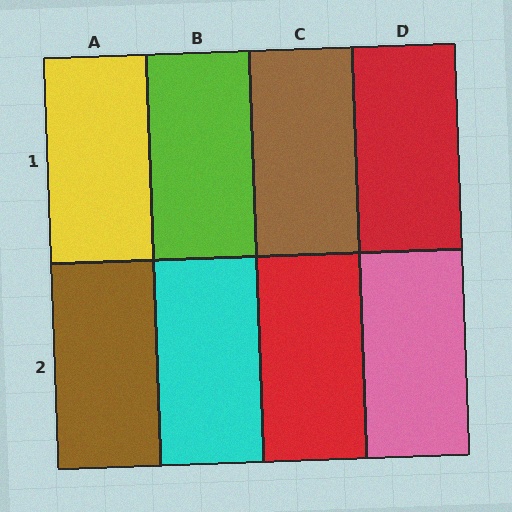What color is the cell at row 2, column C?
Red.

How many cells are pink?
1 cell is pink.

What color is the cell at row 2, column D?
Pink.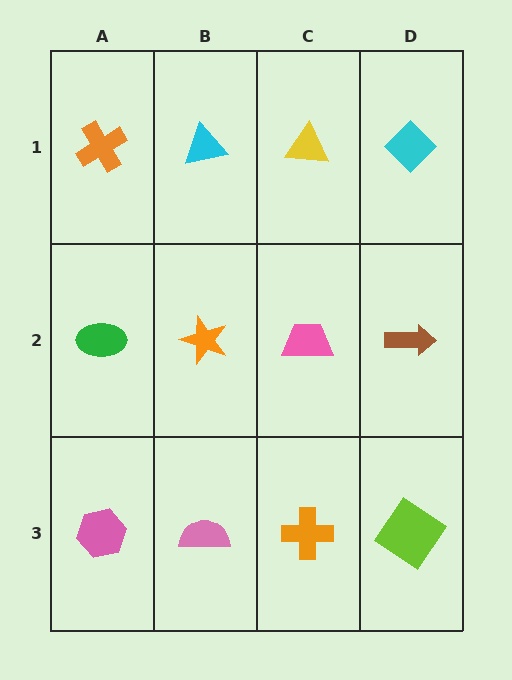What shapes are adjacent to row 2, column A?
An orange cross (row 1, column A), a pink hexagon (row 3, column A), an orange star (row 2, column B).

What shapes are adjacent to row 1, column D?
A brown arrow (row 2, column D), a yellow triangle (row 1, column C).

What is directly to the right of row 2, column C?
A brown arrow.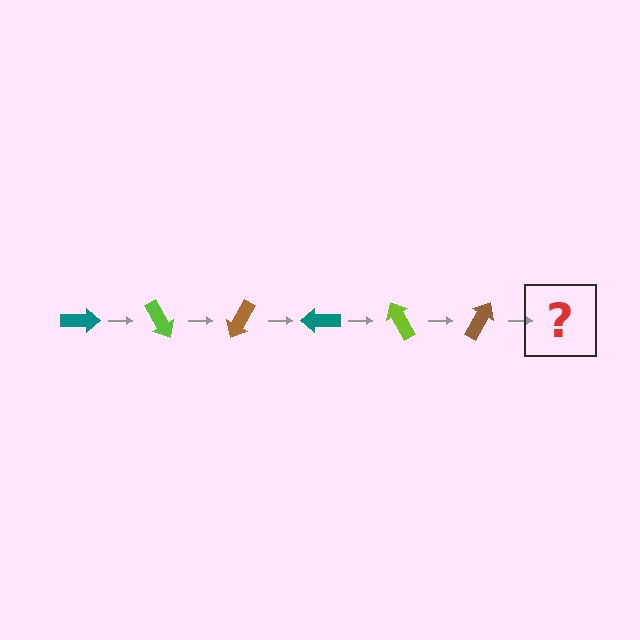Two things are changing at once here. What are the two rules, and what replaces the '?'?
The two rules are that it rotates 60 degrees each step and the color cycles through teal, lime, and brown. The '?' should be a teal arrow, rotated 360 degrees from the start.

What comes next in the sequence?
The next element should be a teal arrow, rotated 360 degrees from the start.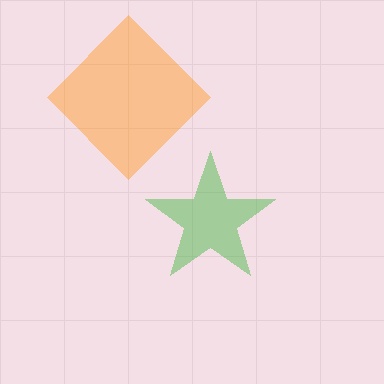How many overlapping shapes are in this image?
There are 2 overlapping shapes in the image.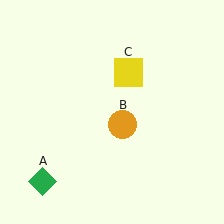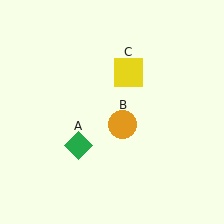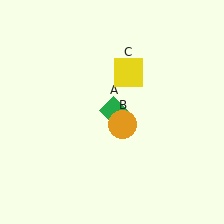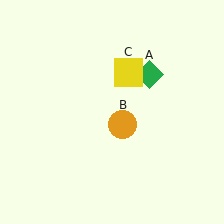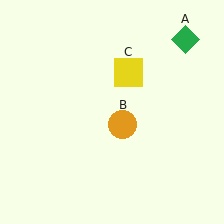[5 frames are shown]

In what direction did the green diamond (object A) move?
The green diamond (object A) moved up and to the right.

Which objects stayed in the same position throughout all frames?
Orange circle (object B) and yellow square (object C) remained stationary.